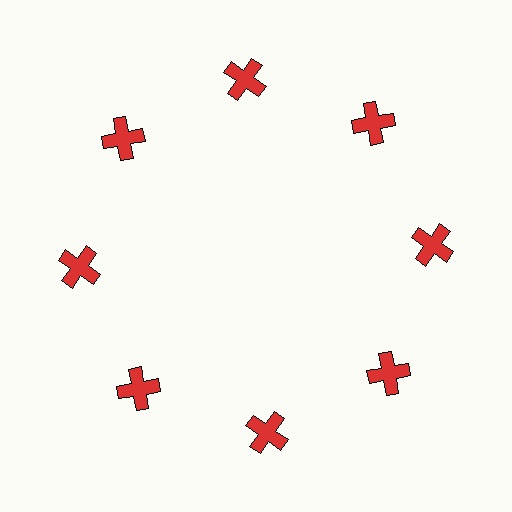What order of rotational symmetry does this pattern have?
This pattern has 8-fold rotational symmetry.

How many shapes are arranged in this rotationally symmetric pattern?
There are 8 shapes, arranged in 8 groups of 1.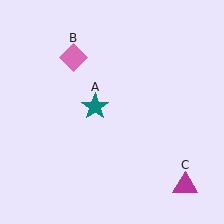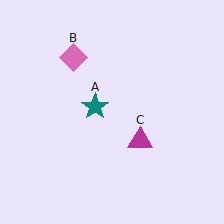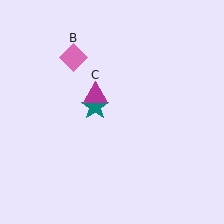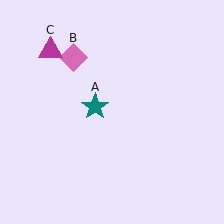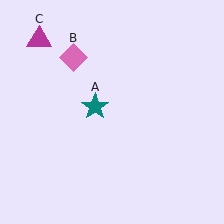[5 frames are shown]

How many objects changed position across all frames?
1 object changed position: magenta triangle (object C).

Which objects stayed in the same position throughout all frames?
Teal star (object A) and pink diamond (object B) remained stationary.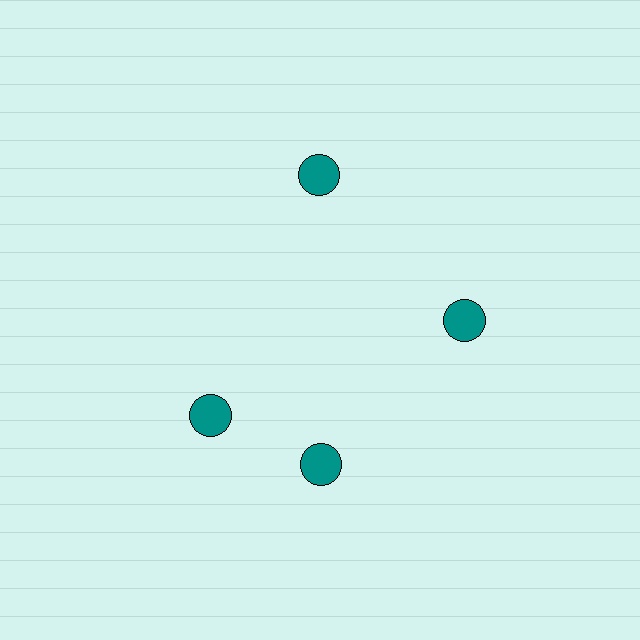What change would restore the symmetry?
The symmetry would be restored by rotating it back into even spacing with its neighbors so that all 4 circles sit at equal angles and equal distance from the center.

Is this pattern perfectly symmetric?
No. The 4 teal circles are arranged in a ring, but one element near the 9 o'clock position is rotated out of alignment along the ring, breaking the 4-fold rotational symmetry.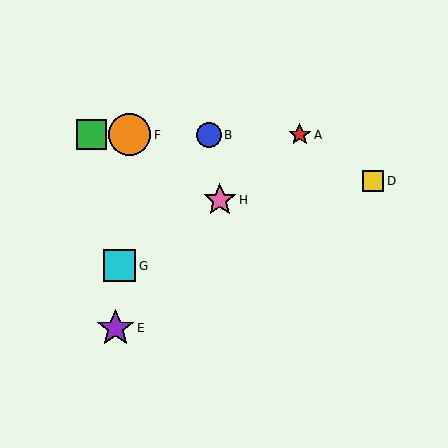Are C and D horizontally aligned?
No, C is at y≈135 and D is at y≈181.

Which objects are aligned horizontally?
Objects A, B, C, F are aligned horizontally.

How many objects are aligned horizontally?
4 objects (A, B, C, F) are aligned horizontally.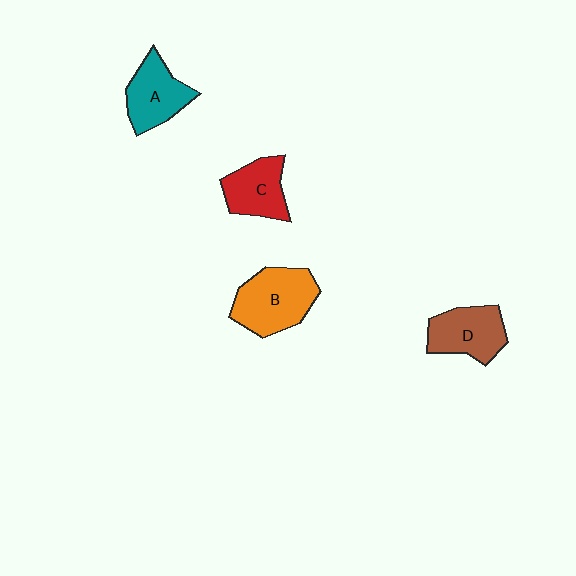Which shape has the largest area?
Shape B (orange).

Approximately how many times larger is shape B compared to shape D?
Approximately 1.3 times.